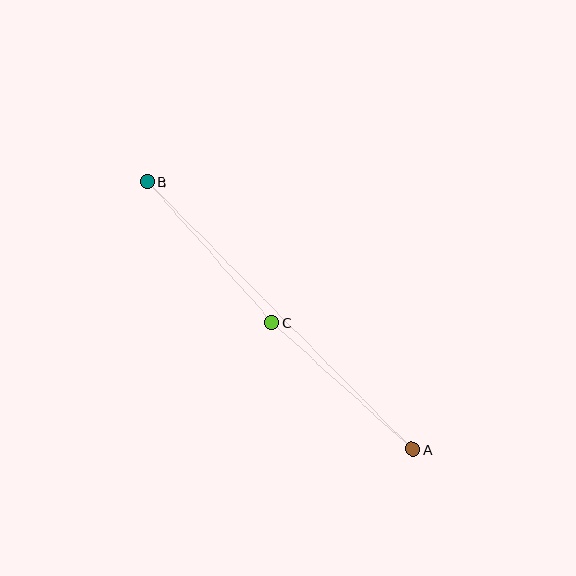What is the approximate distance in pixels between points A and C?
The distance between A and C is approximately 189 pixels.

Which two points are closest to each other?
Points B and C are closest to each other.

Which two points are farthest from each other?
Points A and B are farthest from each other.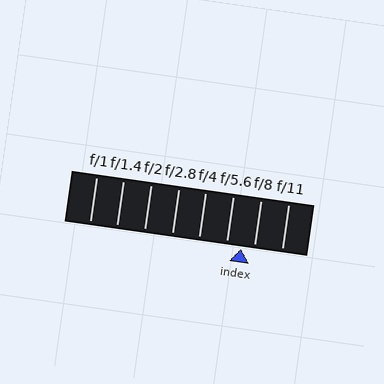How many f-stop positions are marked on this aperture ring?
There are 8 f-stop positions marked.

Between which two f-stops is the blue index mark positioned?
The index mark is between f/5.6 and f/8.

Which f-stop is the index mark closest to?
The index mark is closest to f/8.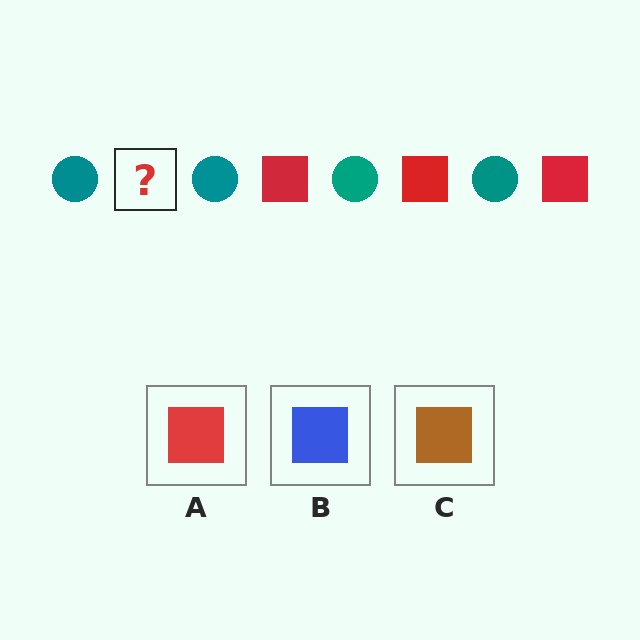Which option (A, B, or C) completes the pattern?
A.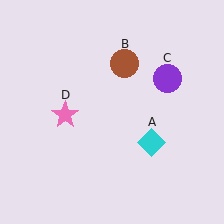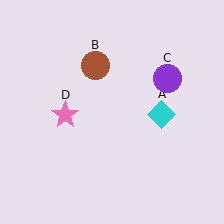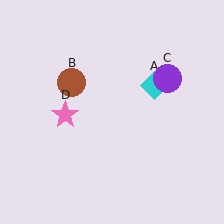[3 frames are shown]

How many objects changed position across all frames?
2 objects changed position: cyan diamond (object A), brown circle (object B).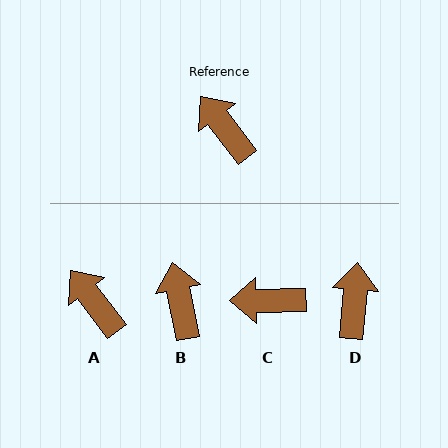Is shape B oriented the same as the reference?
No, it is off by about 26 degrees.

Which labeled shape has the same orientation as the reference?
A.